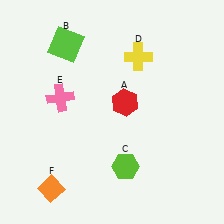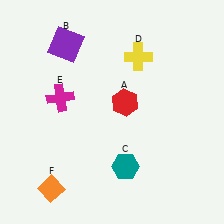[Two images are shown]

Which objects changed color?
B changed from lime to purple. C changed from lime to teal. E changed from pink to magenta.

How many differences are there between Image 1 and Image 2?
There are 3 differences between the two images.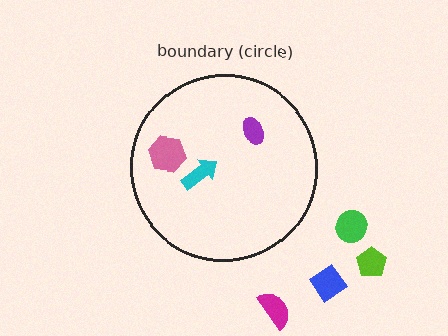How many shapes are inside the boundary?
3 inside, 4 outside.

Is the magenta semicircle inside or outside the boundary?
Outside.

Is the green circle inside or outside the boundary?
Outside.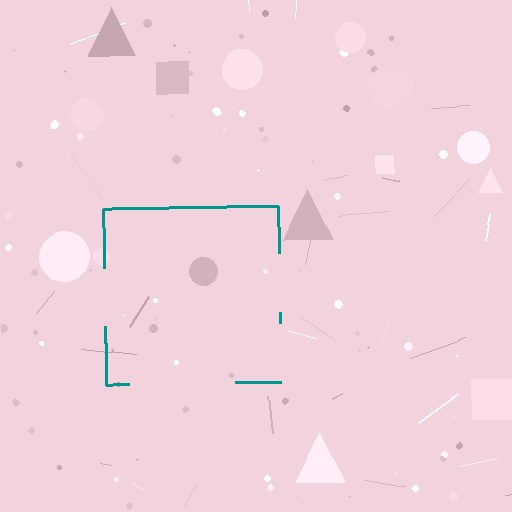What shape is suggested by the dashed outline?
The dashed outline suggests a square.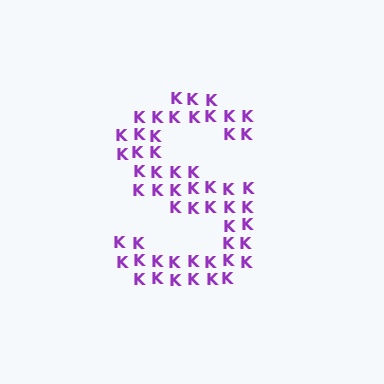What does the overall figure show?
The overall figure shows the letter S.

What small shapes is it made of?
It is made of small letter K's.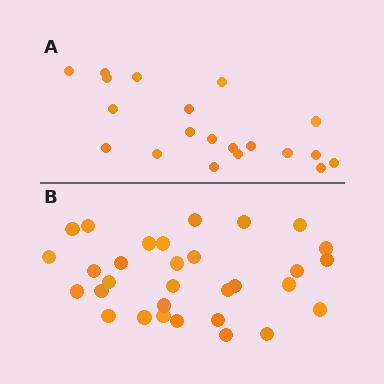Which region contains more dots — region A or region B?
Region B (the bottom region) has more dots.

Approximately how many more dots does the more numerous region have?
Region B has roughly 12 or so more dots than region A.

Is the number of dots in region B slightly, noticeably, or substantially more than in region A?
Region B has substantially more. The ratio is roughly 1.6 to 1.